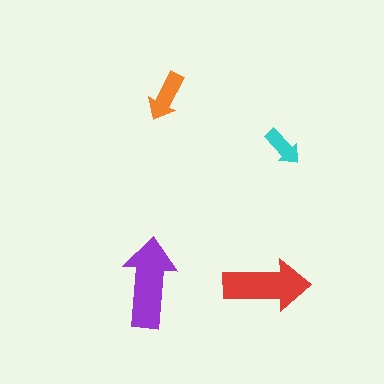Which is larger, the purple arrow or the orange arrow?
The purple one.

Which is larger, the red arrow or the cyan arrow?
The red one.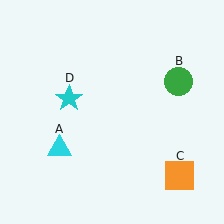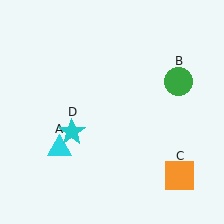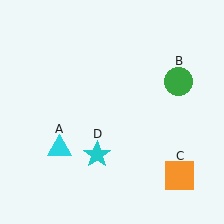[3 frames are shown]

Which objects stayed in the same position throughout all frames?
Cyan triangle (object A) and green circle (object B) and orange square (object C) remained stationary.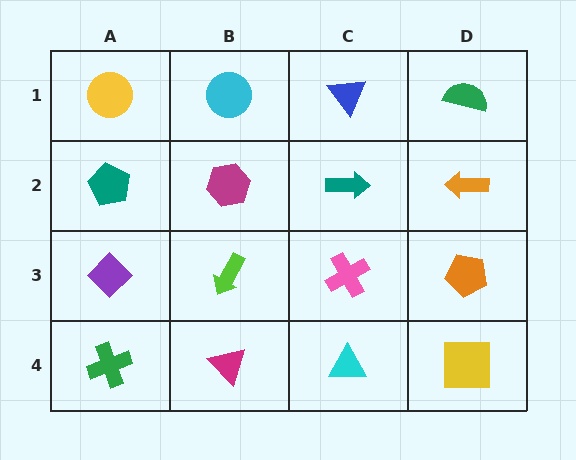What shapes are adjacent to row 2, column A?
A yellow circle (row 1, column A), a purple diamond (row 3, column A), a magenta hexagon (row 2, column B).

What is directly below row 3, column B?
A magenta triangle.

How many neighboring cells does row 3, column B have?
4.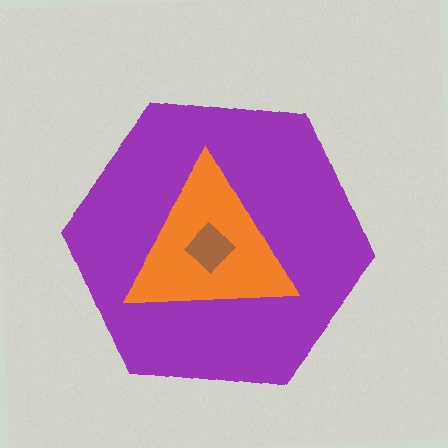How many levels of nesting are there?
3.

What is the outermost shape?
The purple hexagon.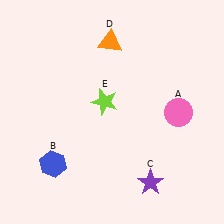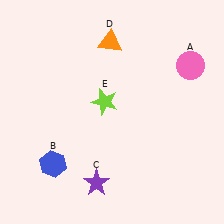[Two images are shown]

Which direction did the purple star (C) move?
The purple star (C) moved left.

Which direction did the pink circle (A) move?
The pink circle (A) moved up.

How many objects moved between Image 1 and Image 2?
2 objects moved between the two images.